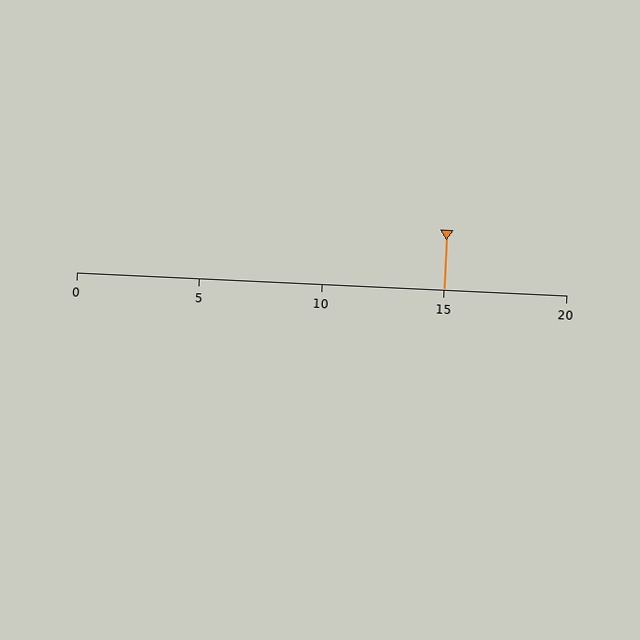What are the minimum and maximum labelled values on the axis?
The axis runs from 0 to 20.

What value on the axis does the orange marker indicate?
The marker indicates approximately 15.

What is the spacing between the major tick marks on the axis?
The major ticks are spaced 5 apart.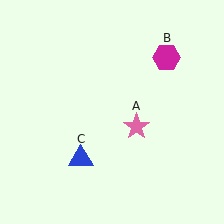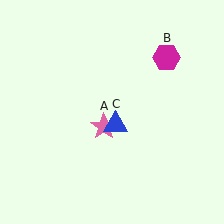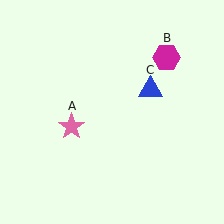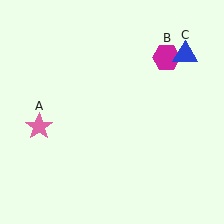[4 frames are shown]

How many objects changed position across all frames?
2 objects changed position: pink star (object A), blue triangle (object C).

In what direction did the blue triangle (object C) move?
The blue triangle (object C) moved up and to the right.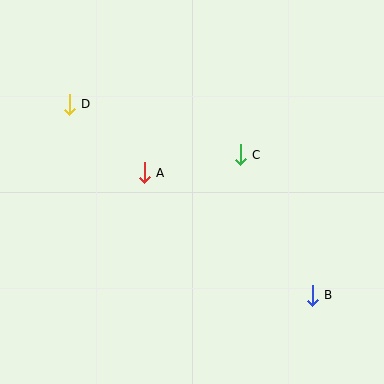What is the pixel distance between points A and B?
The distance between A and B is 208 pixels.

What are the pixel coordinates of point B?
Point B is at (312, 295).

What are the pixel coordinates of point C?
Point C is at (240, 155).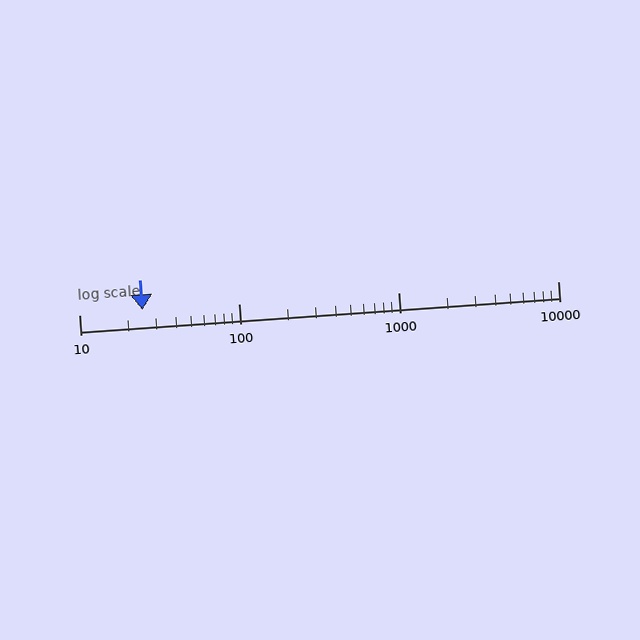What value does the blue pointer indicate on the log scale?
The pointer indicates approximately 25.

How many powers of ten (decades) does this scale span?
The scale spans 3 decades, from 10 to 10000.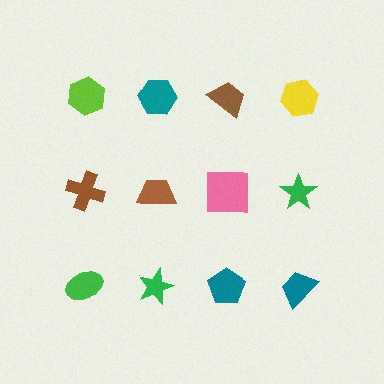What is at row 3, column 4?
A teal trapezoid.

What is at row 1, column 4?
A yellow hexagon.